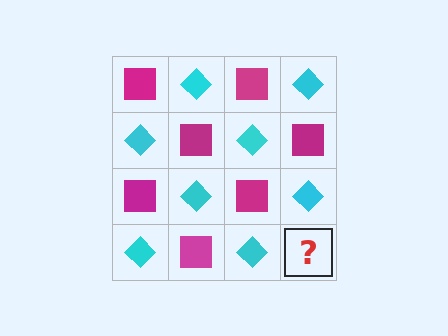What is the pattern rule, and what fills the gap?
The rule is that it alternates magenta square and cyan diamond in a checkerboard pattern. The gap should be filled with a magenta square.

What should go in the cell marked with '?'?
The missing cell should contain a magenta square.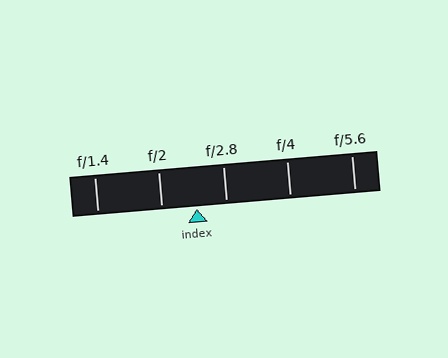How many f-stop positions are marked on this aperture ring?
There are 5 f-stop positions marked.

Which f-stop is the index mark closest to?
The index mark is closest to f/2.8.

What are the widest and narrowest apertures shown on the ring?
The widest aperture shown is f/1.4 and the narrowest is f/5.6.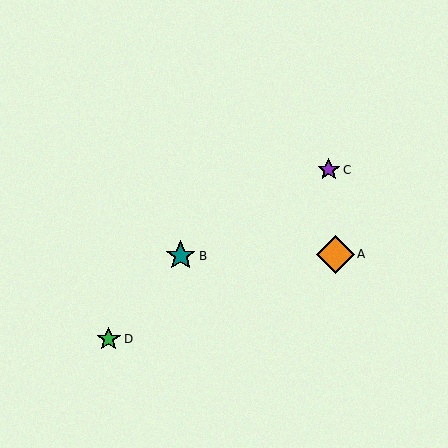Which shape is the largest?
The orange diamond (labeled A) is the largest.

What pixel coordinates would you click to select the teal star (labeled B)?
Click at (181, 256) to select the teal star B.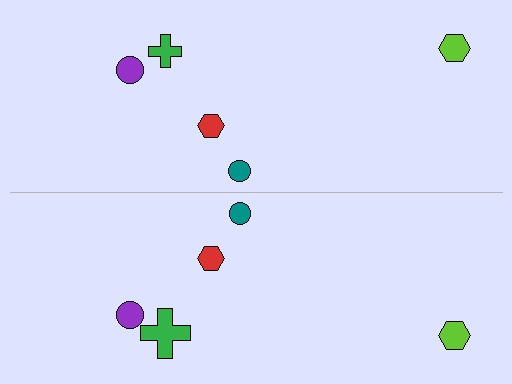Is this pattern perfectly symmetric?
No, the pattern is not perfectly symmetric. The green cross on the bottom side has a different size than its mirror counterpart.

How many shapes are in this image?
There are 10 shapes in this image.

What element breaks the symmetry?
The green cross on the bottom side has a different size than its mirror counterpart.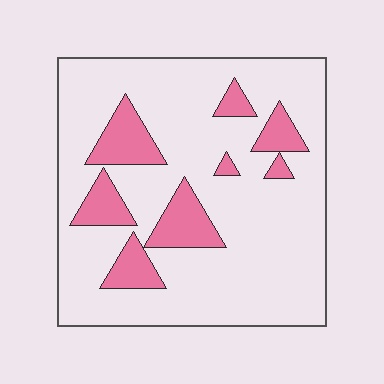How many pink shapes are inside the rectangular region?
8.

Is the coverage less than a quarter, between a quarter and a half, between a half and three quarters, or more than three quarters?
Less than a quarter.